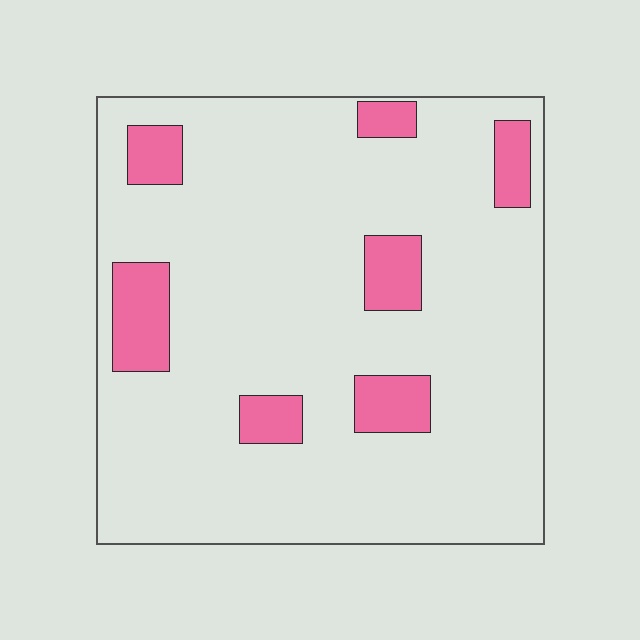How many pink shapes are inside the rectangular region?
7.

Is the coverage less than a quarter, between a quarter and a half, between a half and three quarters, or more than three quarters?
Less than a quarter.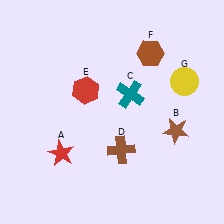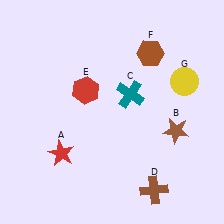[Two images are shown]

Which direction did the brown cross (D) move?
The brown cross (D) moved down.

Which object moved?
The brown cross (D) moved down.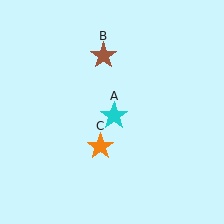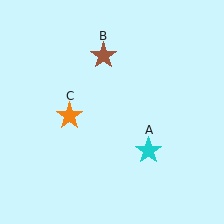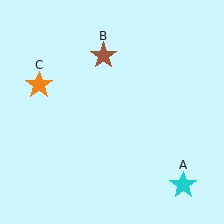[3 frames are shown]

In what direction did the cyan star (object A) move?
The cyan star (object A) moved down and to the right.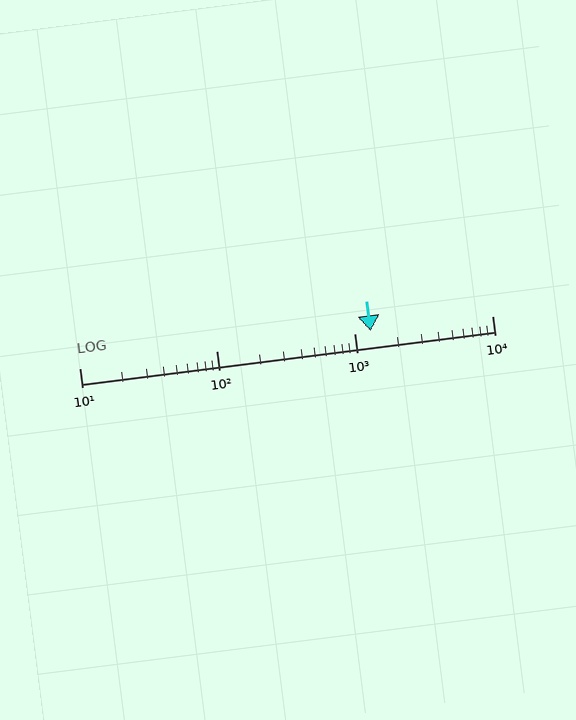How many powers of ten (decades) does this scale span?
The scale spans 3 decades, from 10 to 10000.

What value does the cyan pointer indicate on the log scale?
The pointer indicates approximately 1300.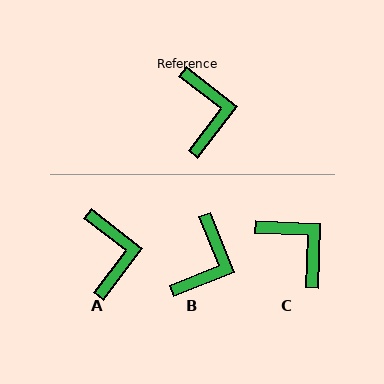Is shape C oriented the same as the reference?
No, it is off by about 36 degrees.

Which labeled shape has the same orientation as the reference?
A.